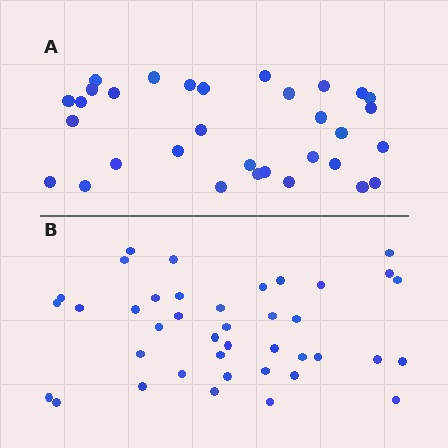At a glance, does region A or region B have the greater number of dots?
Region B (the bottom region) has more dots.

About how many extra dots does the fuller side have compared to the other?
Region B has roughly 8 or so more dots than region A.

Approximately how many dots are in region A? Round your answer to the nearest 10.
About 30 dots. (The exact count is 32, which rounds to 30.)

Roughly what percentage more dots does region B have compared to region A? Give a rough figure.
About 25% more.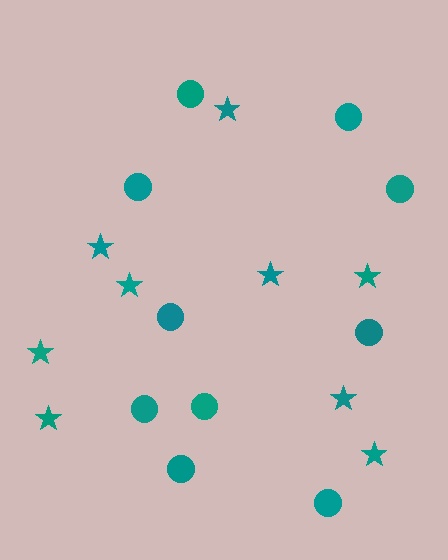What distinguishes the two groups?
There are 2 groups: one group of circles (10) and one group of stars (9).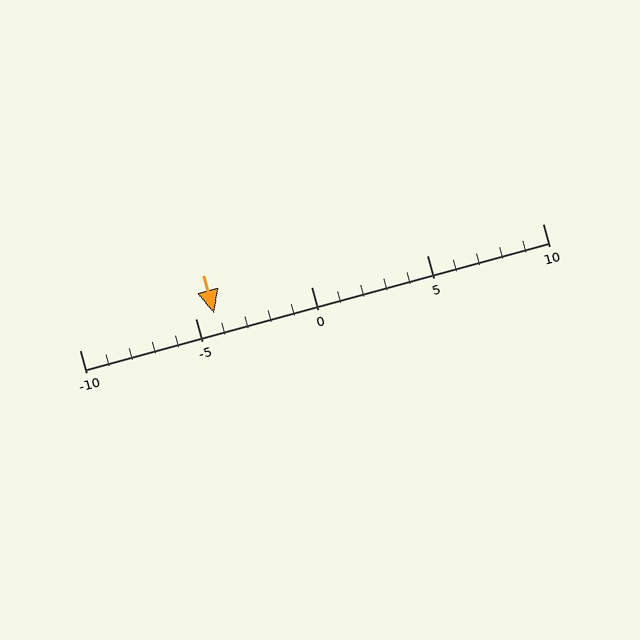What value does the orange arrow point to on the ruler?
The orange arrow points to approximately -4.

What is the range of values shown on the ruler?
The ruler shows values from -10 to 10.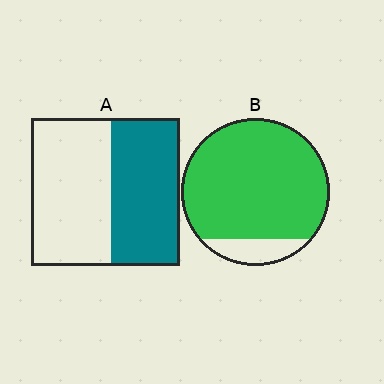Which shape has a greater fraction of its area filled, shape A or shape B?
Shape B.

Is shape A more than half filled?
Roughly half.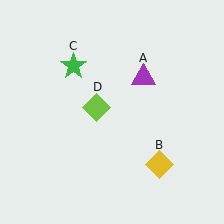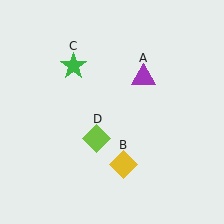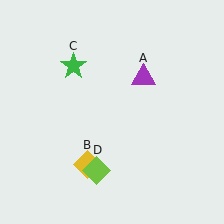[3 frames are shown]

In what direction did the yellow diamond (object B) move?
The yellow diamond (object B) moved left.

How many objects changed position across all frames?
2 objects changed position: yellow diamond (object B), lime diamond (object D).